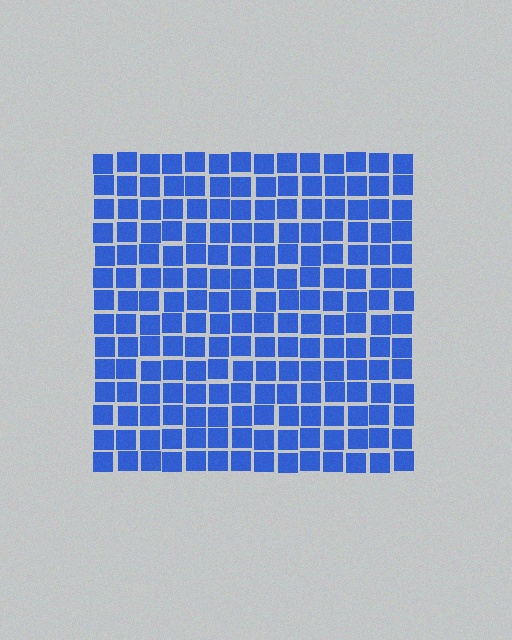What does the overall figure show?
The overall figure shows a square.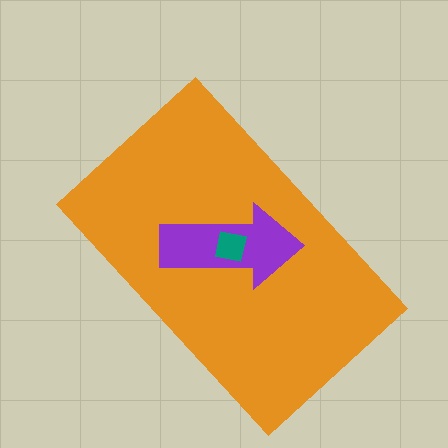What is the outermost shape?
The orange rectangle.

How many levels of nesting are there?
3.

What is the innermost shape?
The teal square.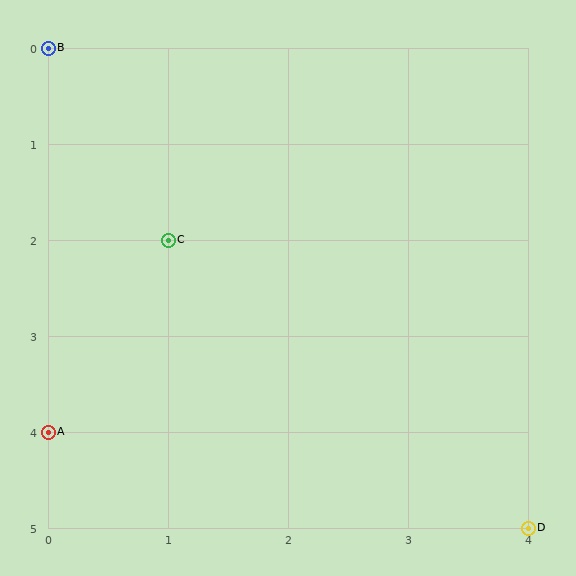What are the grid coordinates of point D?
Point D is at grid coordinates (4, 5).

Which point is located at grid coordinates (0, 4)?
Point A is at (0, 4).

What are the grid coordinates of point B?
Point B is at grid coordinates (0, 0).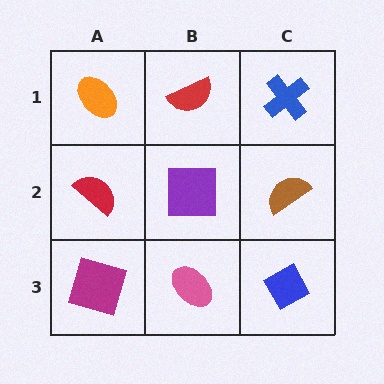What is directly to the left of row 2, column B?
A red semicircle.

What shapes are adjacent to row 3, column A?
A red semicircle (row 2, column A), a pink ellipse (row 3, column B).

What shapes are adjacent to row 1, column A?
A red semicircle (row 2, column A), a red semicircle (row 1, column B).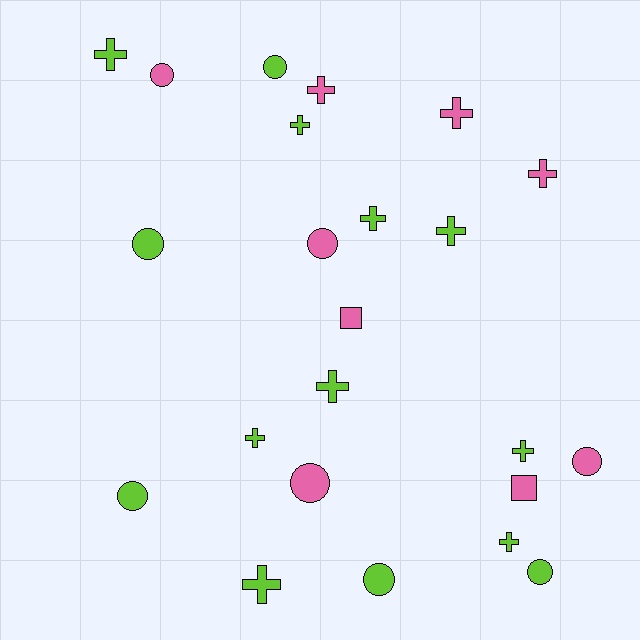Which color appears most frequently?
Lime, with 14 objects.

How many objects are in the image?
There are 23 objects.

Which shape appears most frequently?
Cross, with 12 objects.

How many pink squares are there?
There are 2 pink squares.